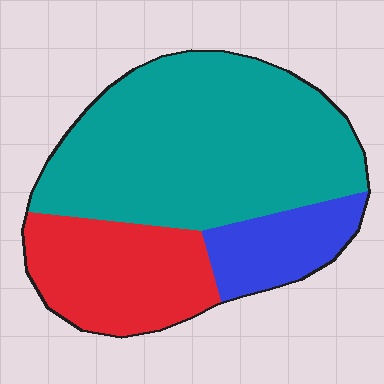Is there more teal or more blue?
Teal.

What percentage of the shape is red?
Red takes up between a sixth and a third of the shape.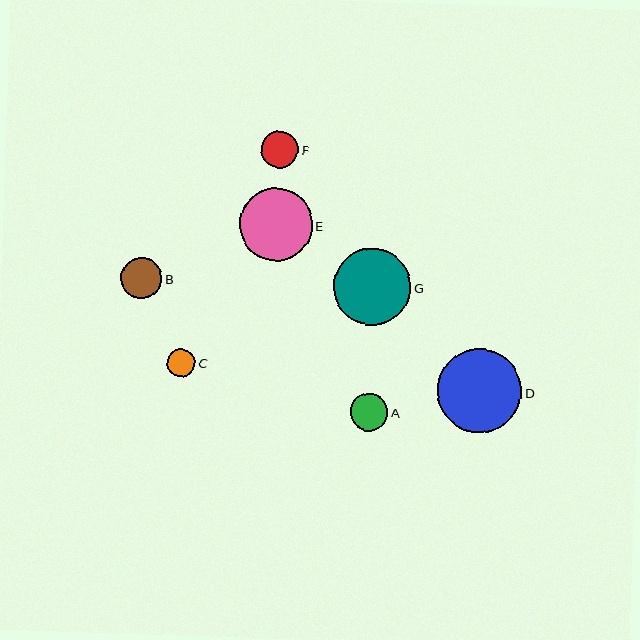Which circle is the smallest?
Circle C is the smallest with a size of approximately 28 pixels.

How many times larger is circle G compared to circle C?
Circle G is approximately 2.7 times the size of circle C.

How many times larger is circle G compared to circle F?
Circle G is approximately 2.1 times the size of circle F.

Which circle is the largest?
Circle D is the largest with a size of approximately 84 pixels.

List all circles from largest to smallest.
From largest to smallest: D, G, E, B, A, F, C.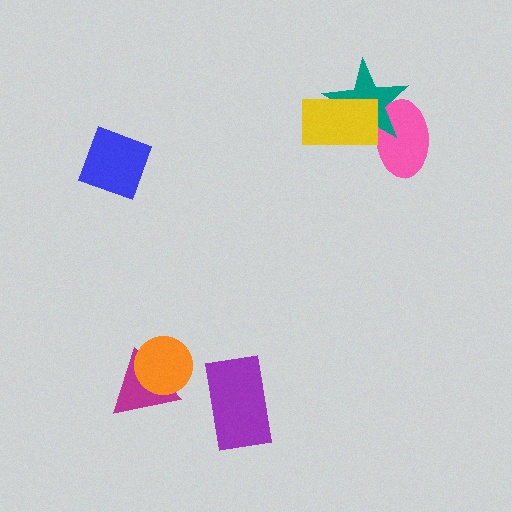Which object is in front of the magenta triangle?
The orange circle is in front of the magenta triangle.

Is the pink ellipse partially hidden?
Yes, it is partially covered by another shape.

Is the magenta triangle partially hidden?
Yes, it is partially covered by another shape.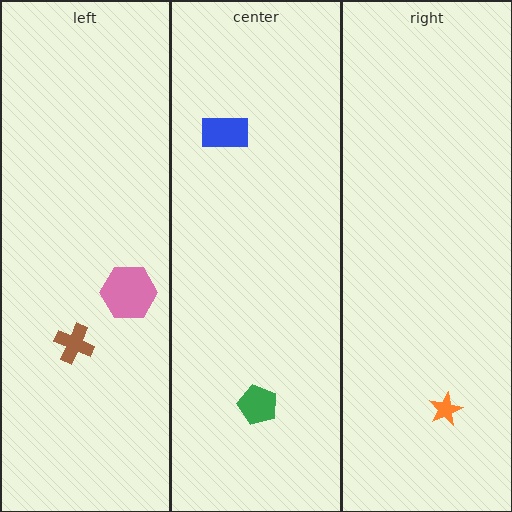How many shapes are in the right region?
1.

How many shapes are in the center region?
2.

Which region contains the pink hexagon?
The left region.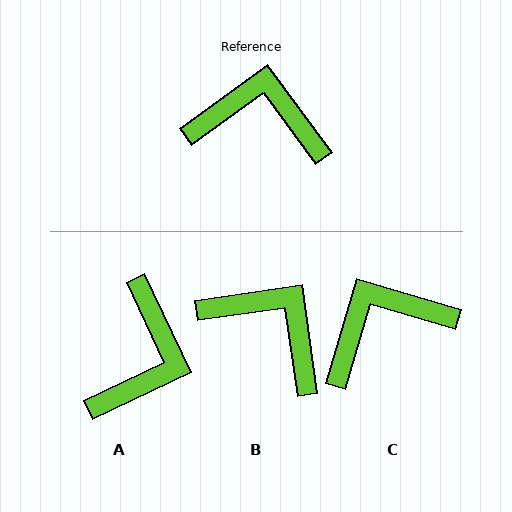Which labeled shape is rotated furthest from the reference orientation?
A, about 101 degrees away.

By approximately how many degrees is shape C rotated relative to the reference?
Approximately 37 degrees counter-clockwise.